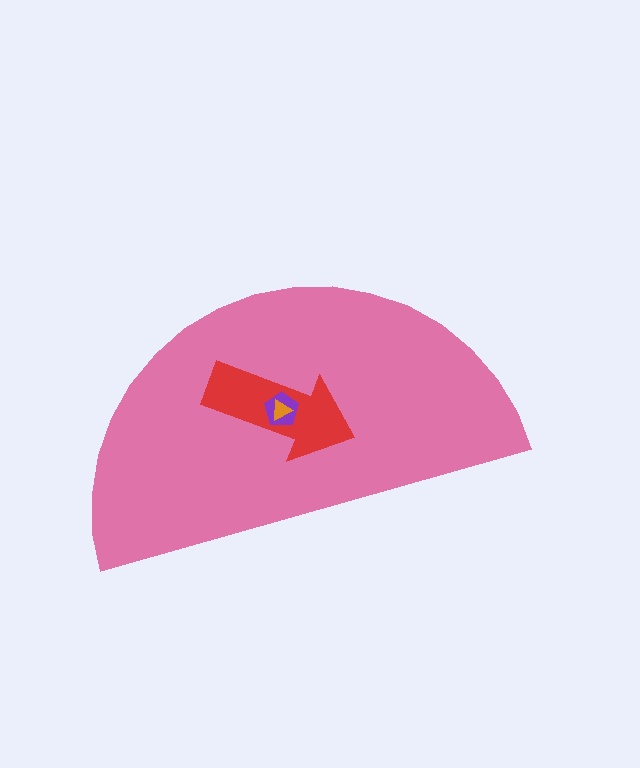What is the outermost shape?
The pink semicircle.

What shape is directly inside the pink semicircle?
The red arrow.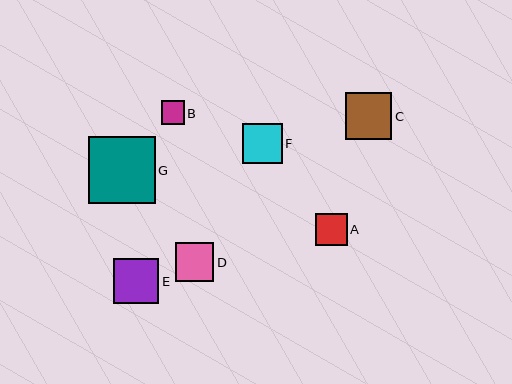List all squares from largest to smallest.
From largest to smallest: G, C, E, F, D, A, B.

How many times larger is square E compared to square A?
Square E is approximately 1.4 times the size of square A.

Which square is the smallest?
Square B is the smallest with a size of approximately 23 pixels.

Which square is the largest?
Square G is the largest with a size of approximately 67 pixels.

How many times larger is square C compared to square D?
Square C is approximately 1.2 times the size of square D.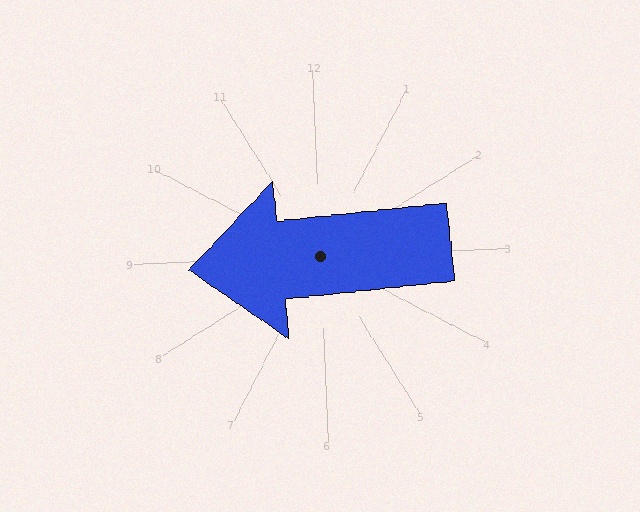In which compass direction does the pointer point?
West.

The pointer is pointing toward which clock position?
Roughly 9 o'clock.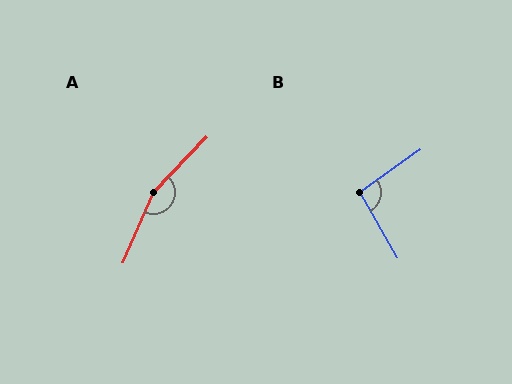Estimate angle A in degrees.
Approximately 159 degrees.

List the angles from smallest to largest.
B (95°), A (159°).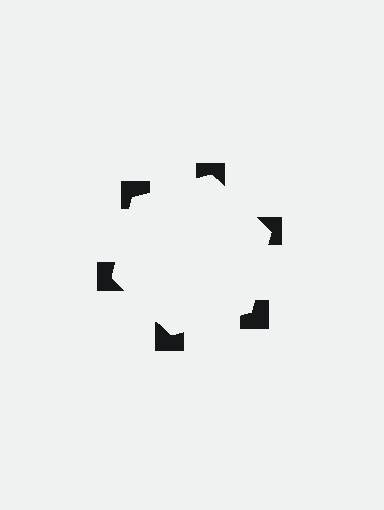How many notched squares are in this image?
There are 6 — one at each vertex of the illusory hexagon.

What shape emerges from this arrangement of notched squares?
An illusory hexagon — its edges are inferred from the aligned wedge cuts in the notched squares, not physically drawn.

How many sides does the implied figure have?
6 sides.